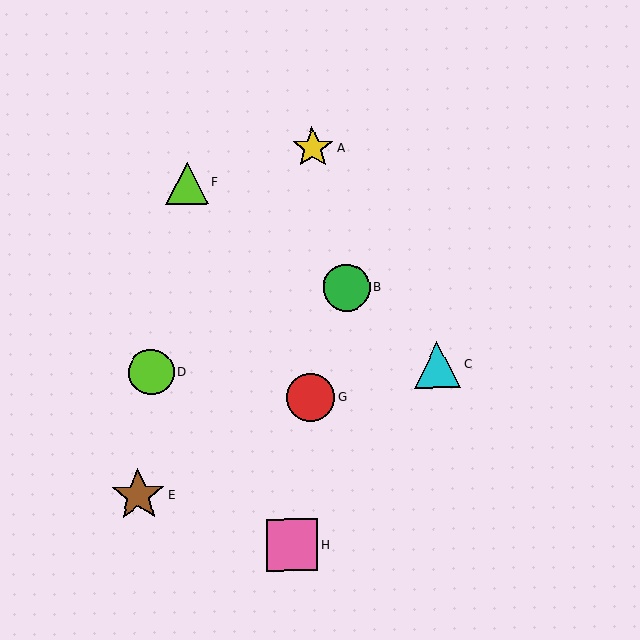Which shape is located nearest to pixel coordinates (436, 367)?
The cyan triangle (labeled C) at (437, 365) is nearest to that location.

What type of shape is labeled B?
Shape B is a green circle.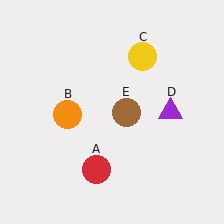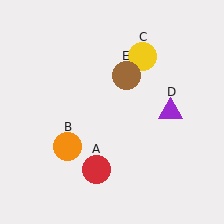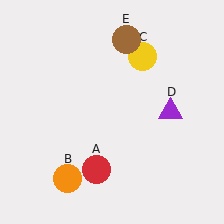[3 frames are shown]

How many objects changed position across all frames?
2 objects changed position: orange circle (object B), brown circle (object E).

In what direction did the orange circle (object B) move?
The orange circle (object B) moved down.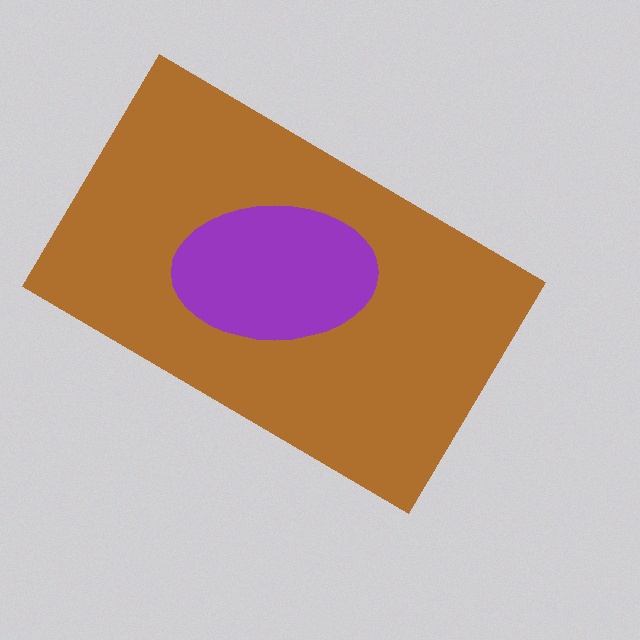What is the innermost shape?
The purple ellipse.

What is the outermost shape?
The brown rectangle.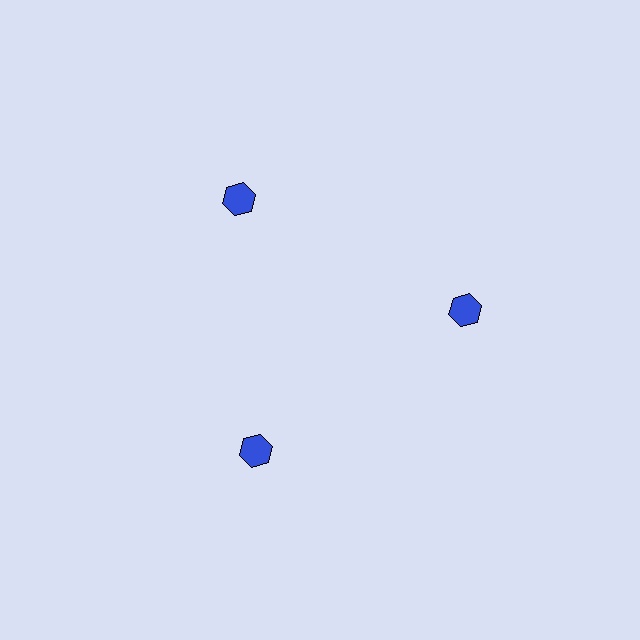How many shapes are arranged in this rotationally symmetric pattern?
There are 3 shapes, arranged in 3 groups of 1.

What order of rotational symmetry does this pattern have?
This pattern has 3-fold rotational symmetry.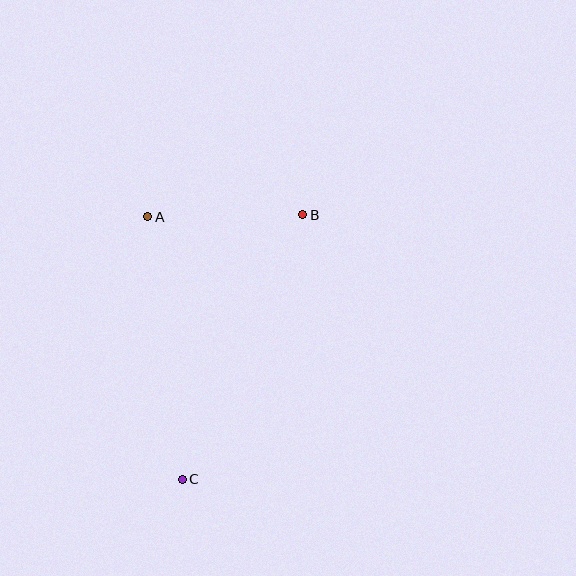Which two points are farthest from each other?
Points B and C are farthest from each other.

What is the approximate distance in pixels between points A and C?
The distance between A and C is approximately 265 pixels.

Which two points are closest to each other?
Points A and B are closest to each other.